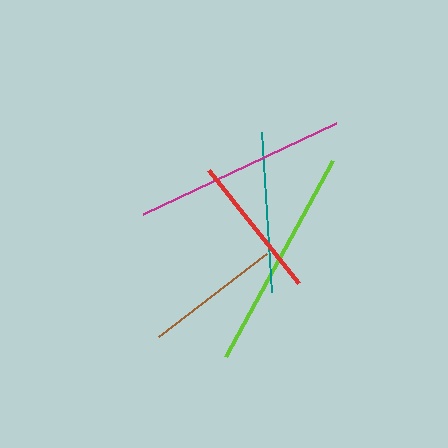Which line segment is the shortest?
The brown line is the shortest at approximately 136 pixels.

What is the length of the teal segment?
The teal segment is approximately 161 pixels long.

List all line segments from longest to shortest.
From longest to shortest: lime, magenta, teal, red, brown.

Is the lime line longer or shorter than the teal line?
The lime line is longer than the teal line.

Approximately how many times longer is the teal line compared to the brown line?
The teal line is approximately 1.2 times the length of the brown line.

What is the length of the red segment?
The red segment is approximately 145 pixels long.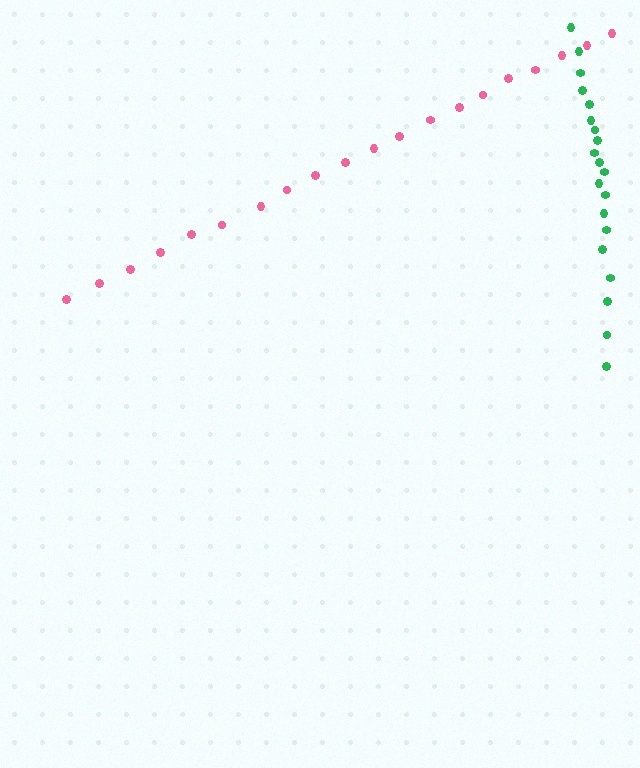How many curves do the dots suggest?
There are 2 distinct paths.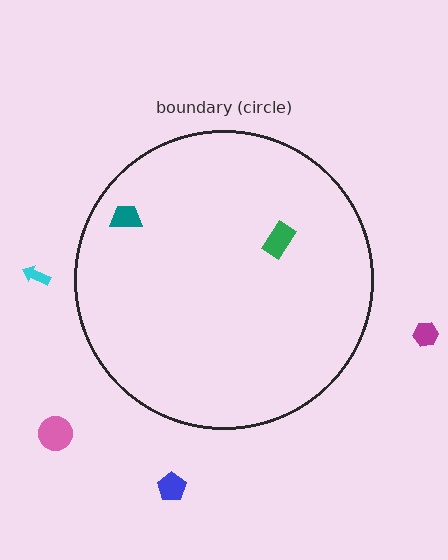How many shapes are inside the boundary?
2 inside, 4 outside.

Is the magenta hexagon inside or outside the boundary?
Outside.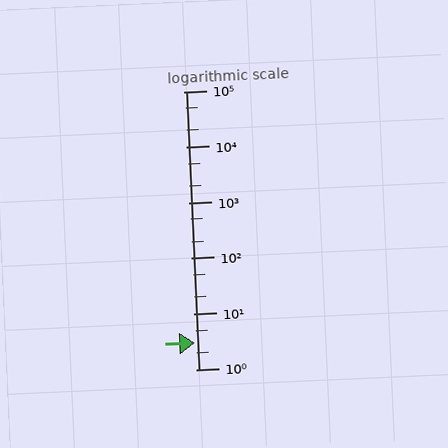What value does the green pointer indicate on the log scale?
The pointer indicates approximately 3.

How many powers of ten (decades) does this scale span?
The scale spans 5 decades, from 1 to 100000.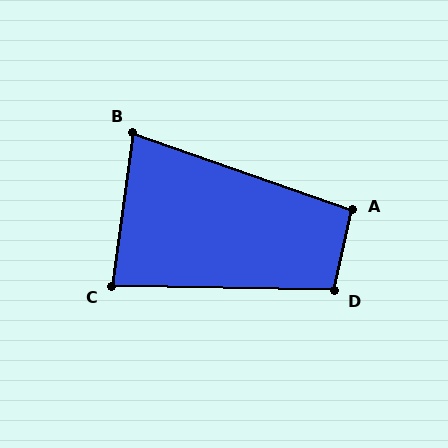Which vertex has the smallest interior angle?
B, at approximately 79 degrees.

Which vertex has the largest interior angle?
D, at approximately 101 degrees.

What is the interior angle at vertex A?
Approximately 97 degrees (obtuse).